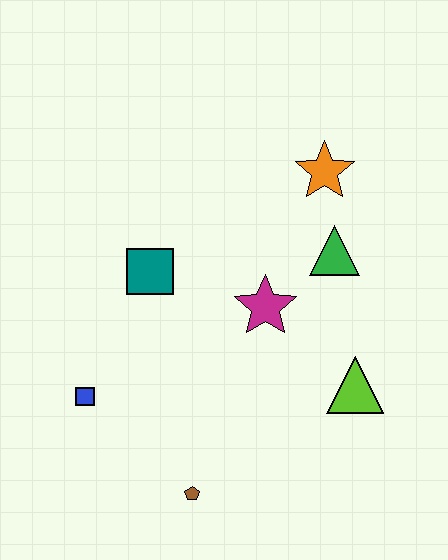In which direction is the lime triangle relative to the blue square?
The lime triangle is to the right of the blue square.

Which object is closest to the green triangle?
The orange star is closest to the green triangle.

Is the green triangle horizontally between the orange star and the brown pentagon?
No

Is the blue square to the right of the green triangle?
No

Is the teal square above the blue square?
Yes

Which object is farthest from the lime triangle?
The blue square is farthest from the lime triangle.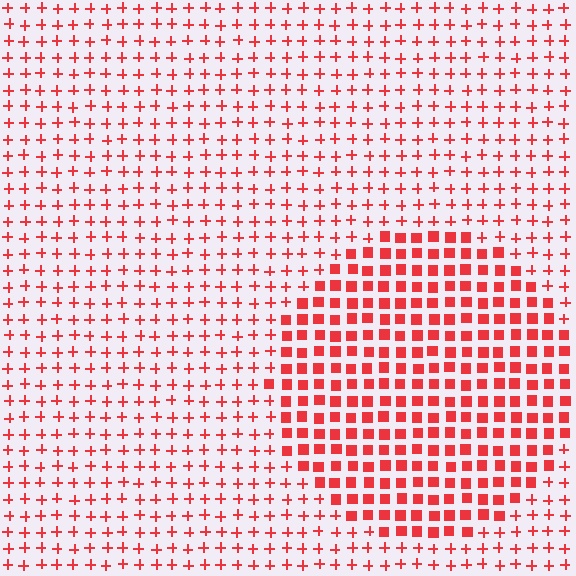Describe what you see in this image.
The image is filled with small red elements arranged in a uniform grid. A circle-shaped region contains squares, while the surrounding area contains plus signs. The boundary is defined purely by the change in element shape.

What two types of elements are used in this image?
The image uses squares inside the circle region and plus signs outside it.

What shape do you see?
I see a circle.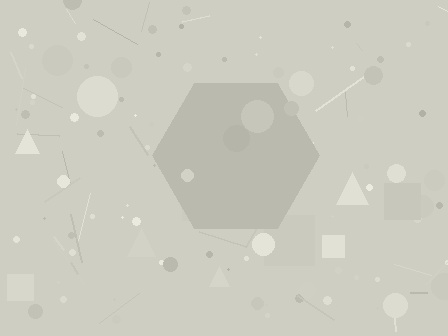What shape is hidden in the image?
A hexagon is hidden in the image.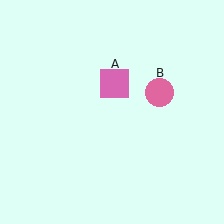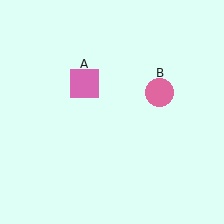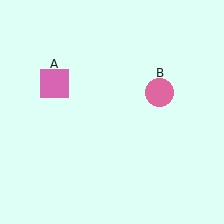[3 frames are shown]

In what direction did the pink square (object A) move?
The pink square (object A) moved left.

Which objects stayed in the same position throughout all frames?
Pink circle (object B) remained stationary.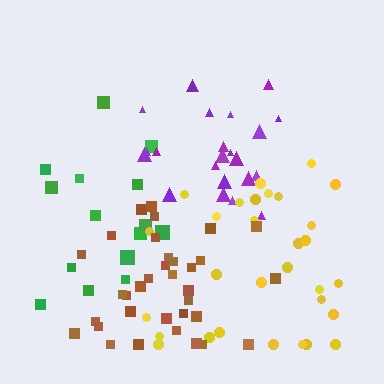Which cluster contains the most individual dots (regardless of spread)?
Brown (34).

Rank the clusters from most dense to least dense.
purple, brown, yellow, green.